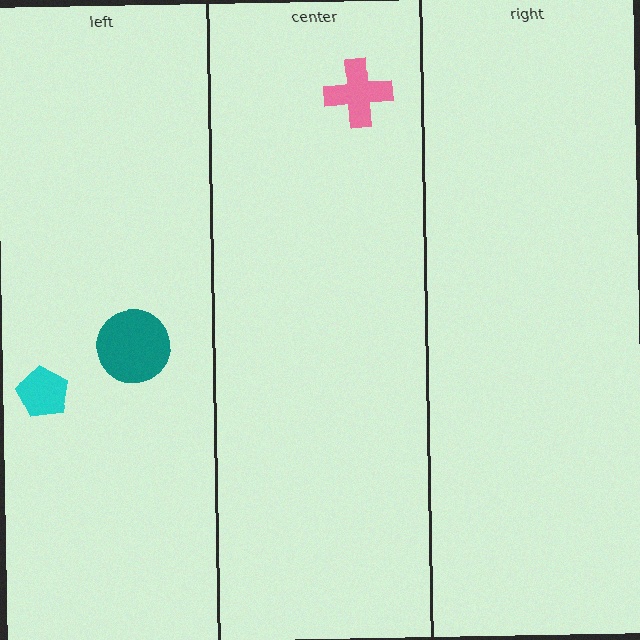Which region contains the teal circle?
The left region.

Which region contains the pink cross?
The center region.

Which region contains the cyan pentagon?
The left region.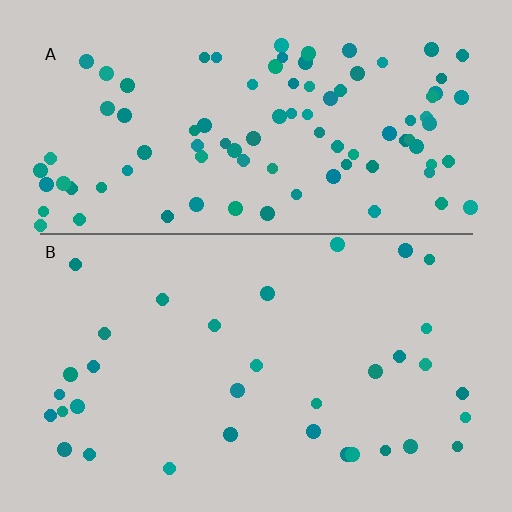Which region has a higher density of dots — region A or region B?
A (the top).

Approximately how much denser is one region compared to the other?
Approximately 2.8× — region A over region B.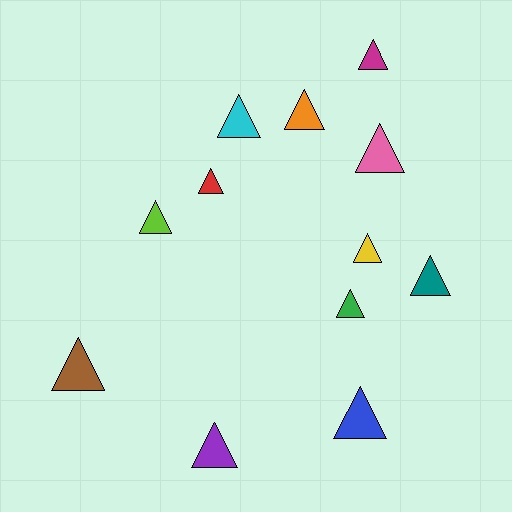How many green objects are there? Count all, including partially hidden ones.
There is 1 green object.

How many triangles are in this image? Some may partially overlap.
There are 12 triangles.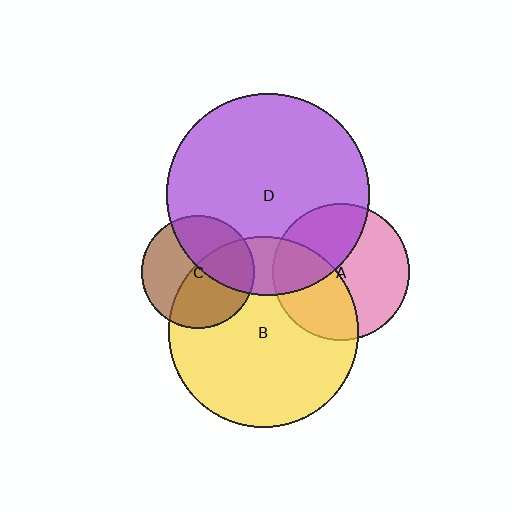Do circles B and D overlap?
Yes.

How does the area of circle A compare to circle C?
Approximately 1.5 times.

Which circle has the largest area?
Circle D (purple).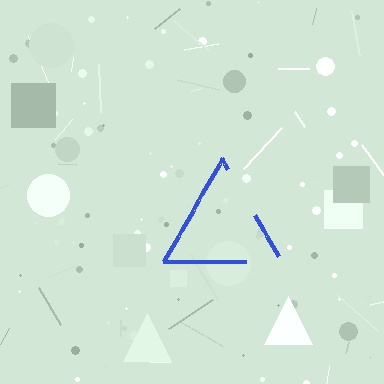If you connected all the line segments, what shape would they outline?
They would outline a triangle.